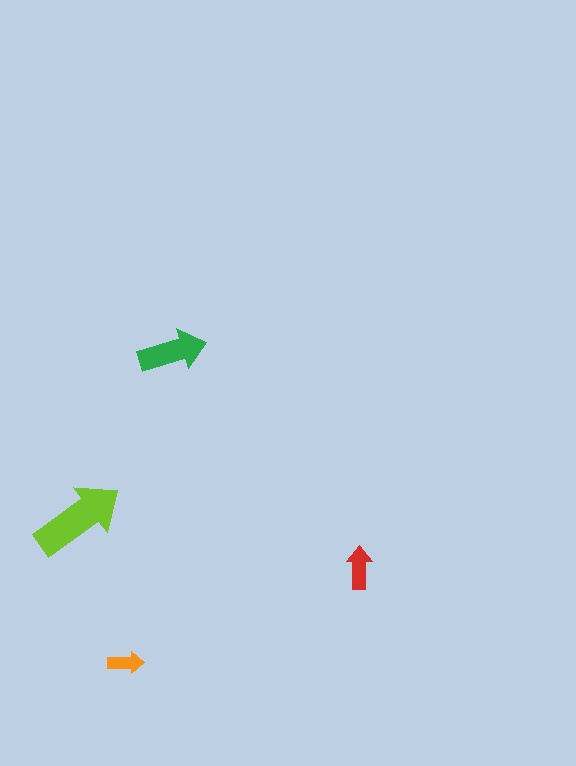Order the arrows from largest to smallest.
the lime one, the green one, the red one, the orange one.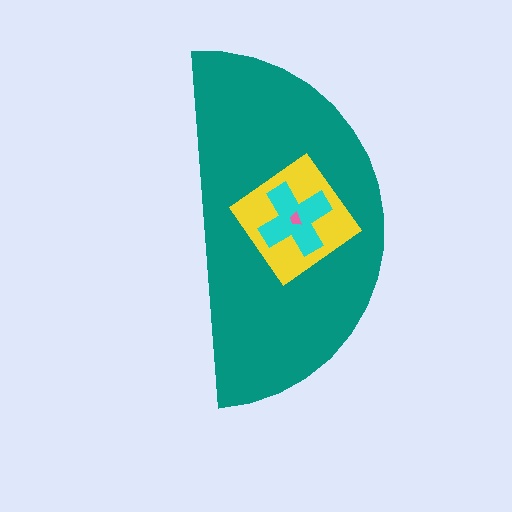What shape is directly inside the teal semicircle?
The yellow diamond.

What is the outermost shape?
The teal semicircle.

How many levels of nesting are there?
4.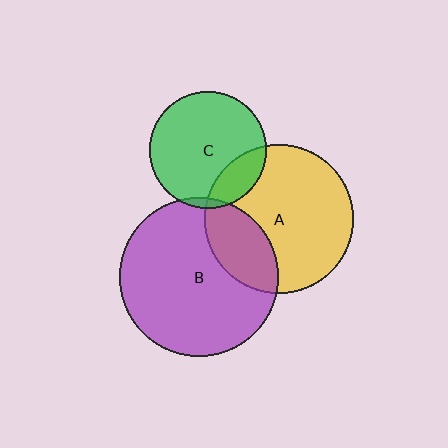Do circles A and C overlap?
Yes.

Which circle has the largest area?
Circle B (purple).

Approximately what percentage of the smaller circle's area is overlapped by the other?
Approximately 20%.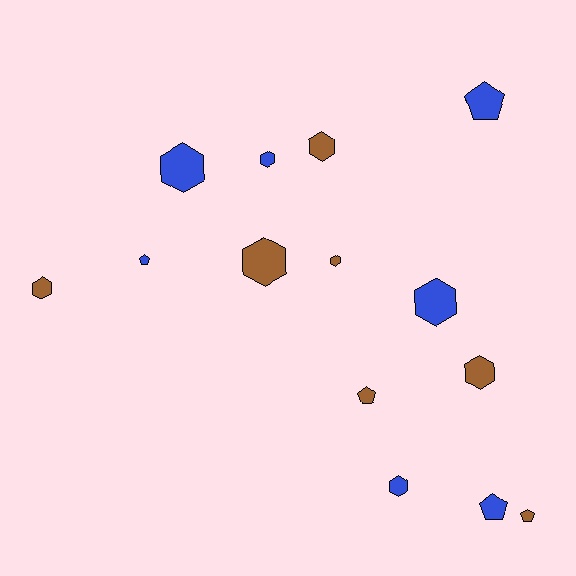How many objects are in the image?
There are 14 objects.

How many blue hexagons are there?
There are 4 blue hexagons.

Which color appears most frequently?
Brown, with 7 objects.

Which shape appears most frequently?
Hexagon, with 9 objects.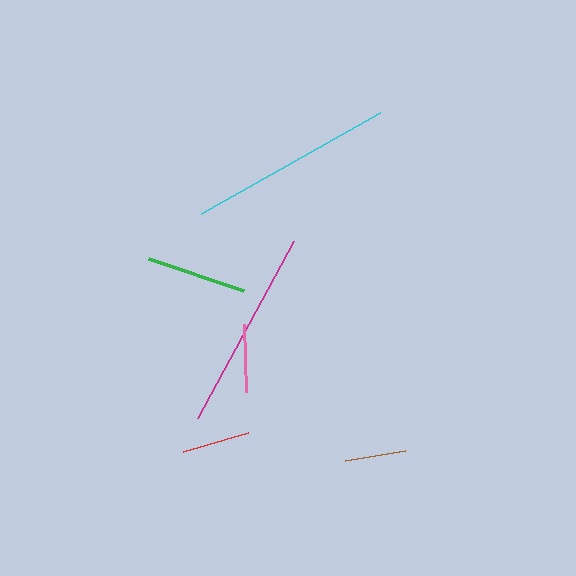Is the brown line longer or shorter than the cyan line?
The cyan line is longer than the brown line.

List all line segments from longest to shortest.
From longest to shortest: cyan, magenta, green, red, pink, brown.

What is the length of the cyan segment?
The cyan segment is approximately 205 pixels long.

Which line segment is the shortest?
The brown line is the shortest at approximately 62 pixels.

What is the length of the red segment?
The red segment is approximately 68 pixels long.